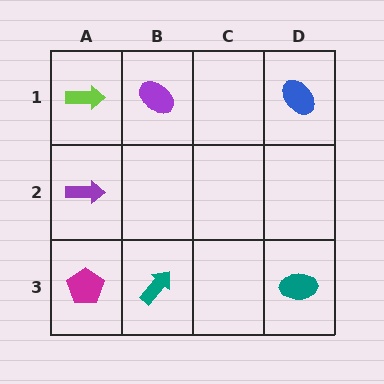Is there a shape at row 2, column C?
No, that cell is empty.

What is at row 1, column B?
A purple ellipse.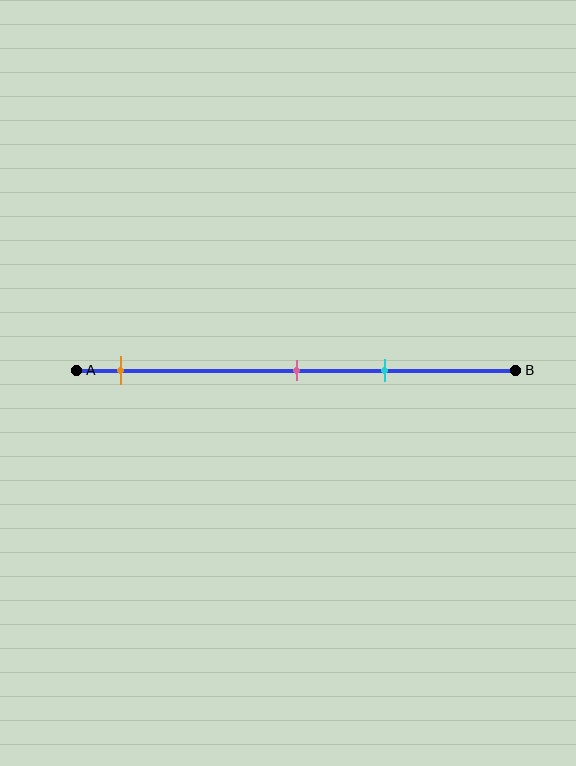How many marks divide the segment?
There are 3 marks dividing the segment.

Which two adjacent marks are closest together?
The pink and cyan marks are the closest adjacent pair.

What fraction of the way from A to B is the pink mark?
The pink mark is approximately 50% (0.5) of the way from A to B.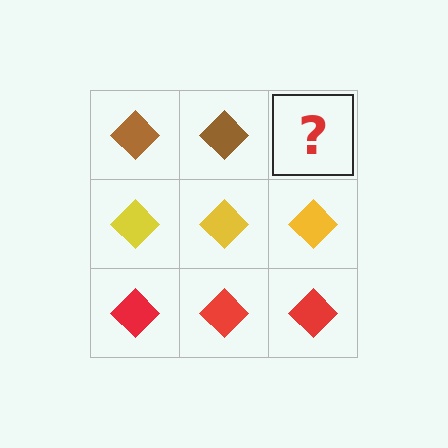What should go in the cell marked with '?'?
The missing cell should contain a brown diamond.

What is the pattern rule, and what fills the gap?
The rule is that each row has a consistent color. The gap should be filled with a brown diamond.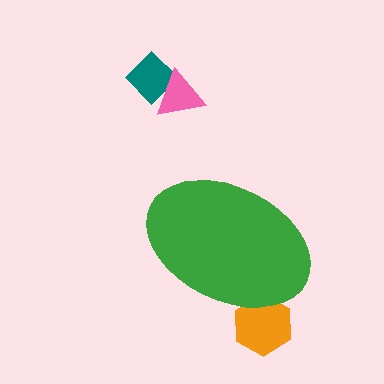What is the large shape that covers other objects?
A green ellipse.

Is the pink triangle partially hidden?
No, the pink triangle is fully visible.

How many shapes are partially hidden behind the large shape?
1 shape is partially hidden.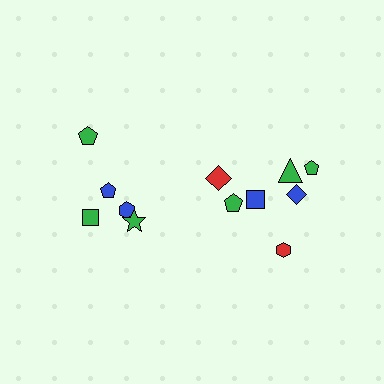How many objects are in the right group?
There are 7 objects.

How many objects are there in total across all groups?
There are 12 objects.